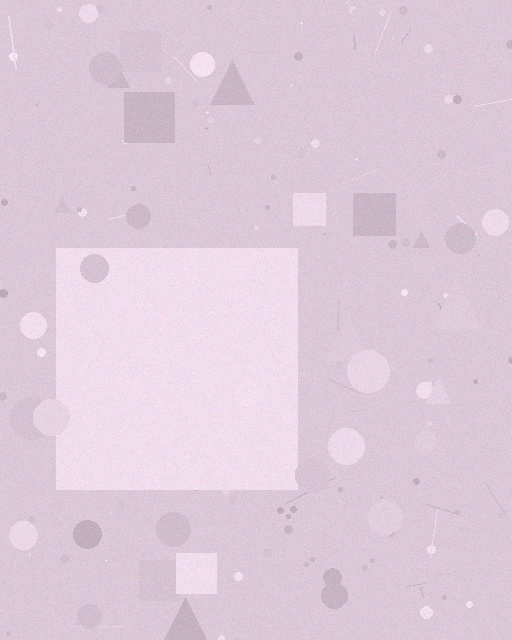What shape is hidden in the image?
A square is hidden in the image.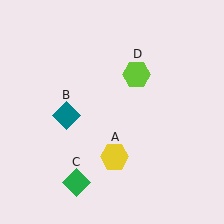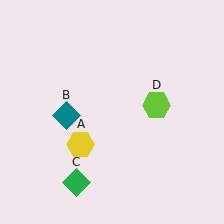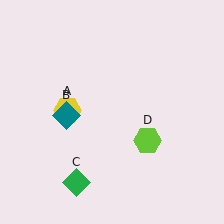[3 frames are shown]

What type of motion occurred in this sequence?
The yellow hexagon (object A), lime hexagon (object D) rotated clockwise around the center of the scene.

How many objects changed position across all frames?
2 objects changed position: yellow hexagon (object A), lime hexagon (object D).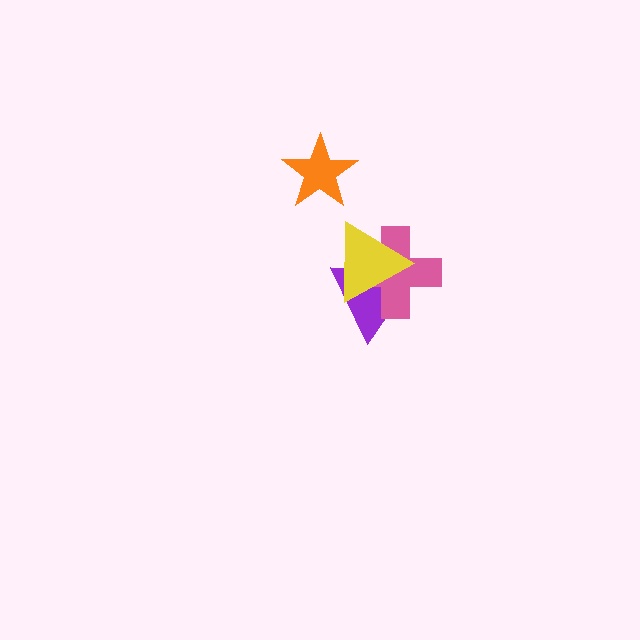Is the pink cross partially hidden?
Yes, it is partially covered by another shape.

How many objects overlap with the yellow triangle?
2 objects overlap with the yellow triangle.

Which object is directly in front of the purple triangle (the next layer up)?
The pink cross is directly in front of the purple triangle.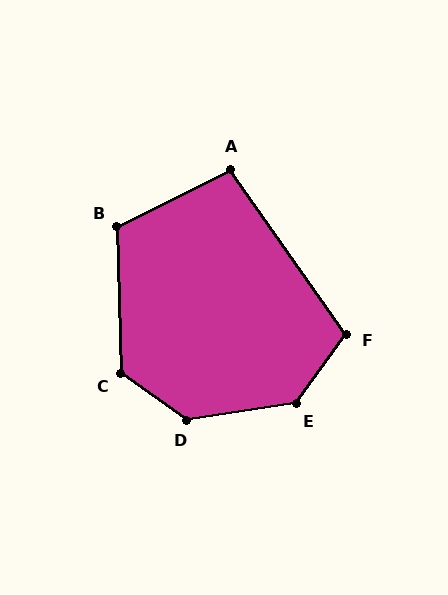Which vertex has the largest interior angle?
D, at approximately 136 degrees.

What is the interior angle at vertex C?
Approximately 127 degrees (obtuse).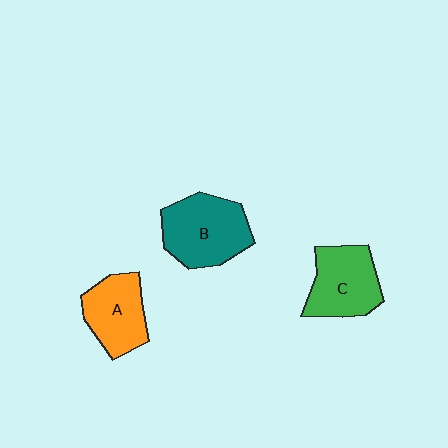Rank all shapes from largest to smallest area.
From largest to smallest: B (teal), C (green), A (orange).